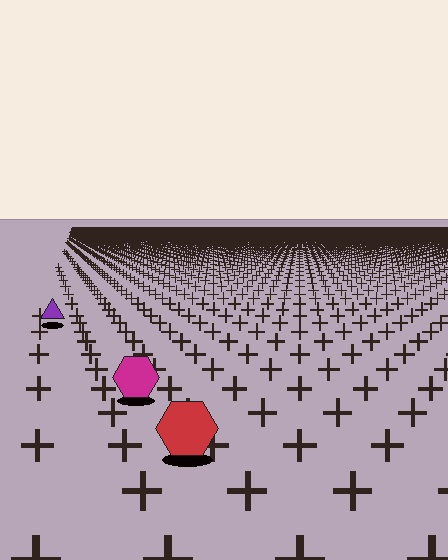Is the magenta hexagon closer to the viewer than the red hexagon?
No. The red hexagon is closer — you can tell from the texture gradient: the ground texture is coarser near it.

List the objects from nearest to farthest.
From nearest to farthest: the red hexagon, the magenta hexagon, the purple triangle.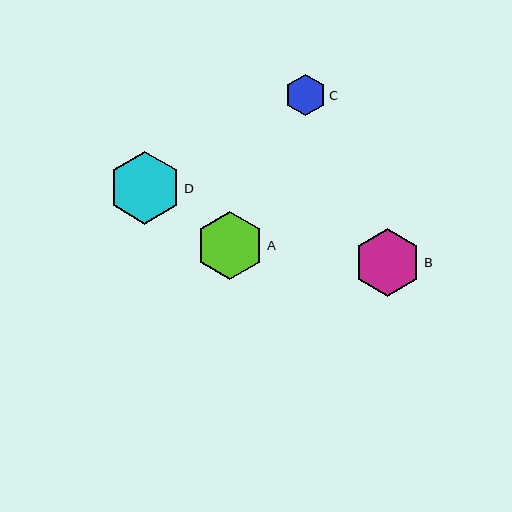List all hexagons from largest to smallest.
From largest to smallest: D, A, B, C.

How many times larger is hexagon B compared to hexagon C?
Hexagon B is approximately 1.6 times the size of hexagon C.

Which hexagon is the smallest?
Hexagon C is the smallest with a size of approximately 41 pixels.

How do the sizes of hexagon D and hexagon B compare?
Hexagon D and hexagon B are approximately the same size.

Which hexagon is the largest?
Hexagon D is the largest with a size of approximately 73 pixels.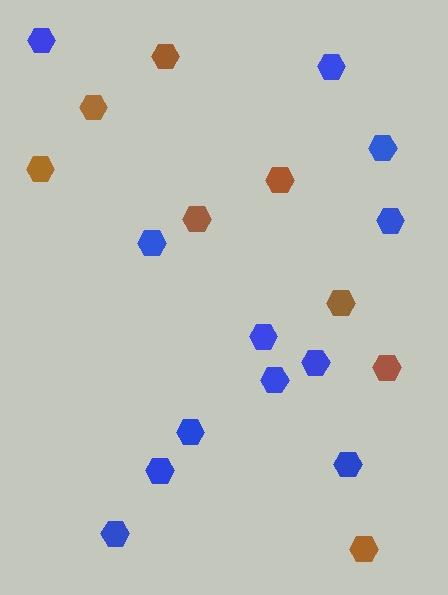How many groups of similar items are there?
There are 2 groups: one group of blue hexagons (12) and one group of brown hexagons (8).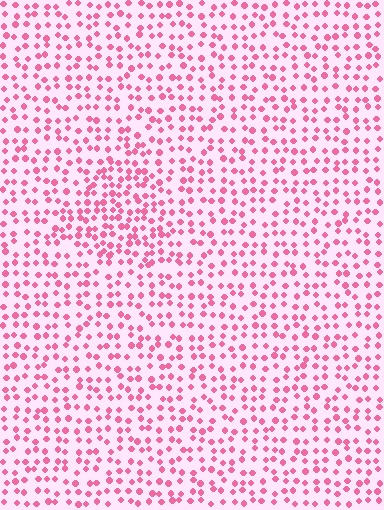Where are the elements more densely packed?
The elements are more densely packed inside the triangle boundary.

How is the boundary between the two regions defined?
The boundary is defined by a change in element density (approximately 1.6x ratio). All elements are the same color, size, and shape.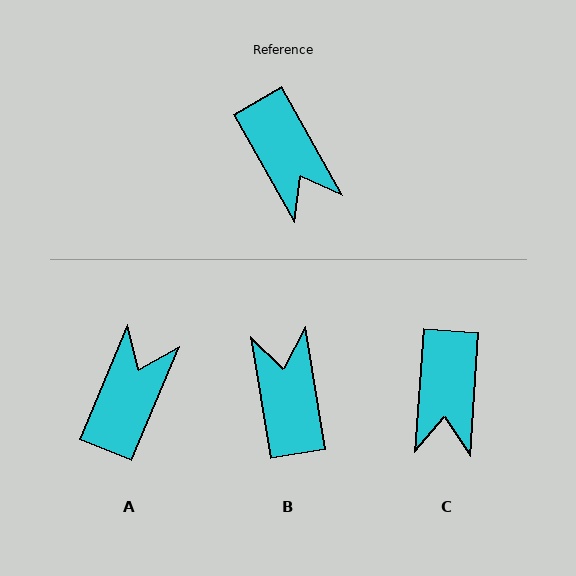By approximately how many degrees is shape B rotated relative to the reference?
Approximately 160 degrees counter-clockwise.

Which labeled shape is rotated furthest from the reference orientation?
B, about 160 degrees away.